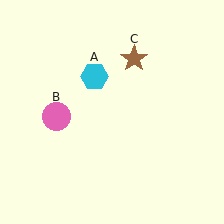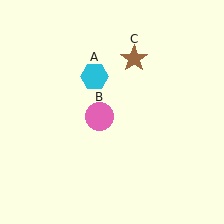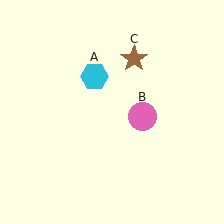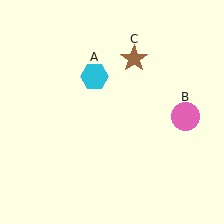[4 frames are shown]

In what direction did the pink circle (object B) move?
The pink circle (object B) moved right.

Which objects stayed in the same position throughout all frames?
Cyan hexagon (object A) and brown star (object C) remained stationary.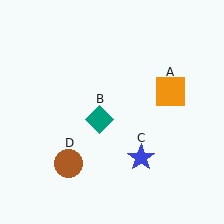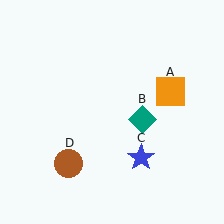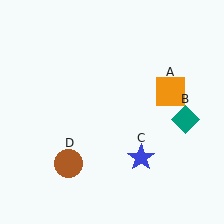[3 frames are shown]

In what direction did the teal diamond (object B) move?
The teal diamond (object B) moved right.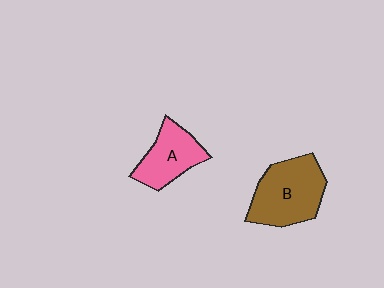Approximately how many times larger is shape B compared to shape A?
Approximately 1.4 times.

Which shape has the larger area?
Shape B (brown).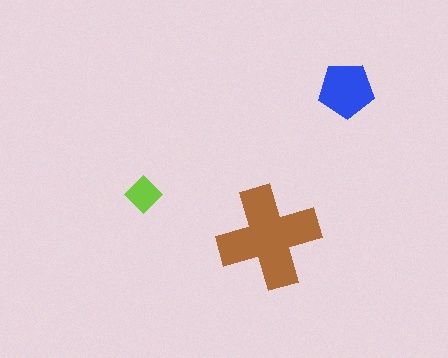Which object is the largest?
The brown cross.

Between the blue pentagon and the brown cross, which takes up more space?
The brown cross.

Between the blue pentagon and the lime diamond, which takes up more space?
The blue pentagon.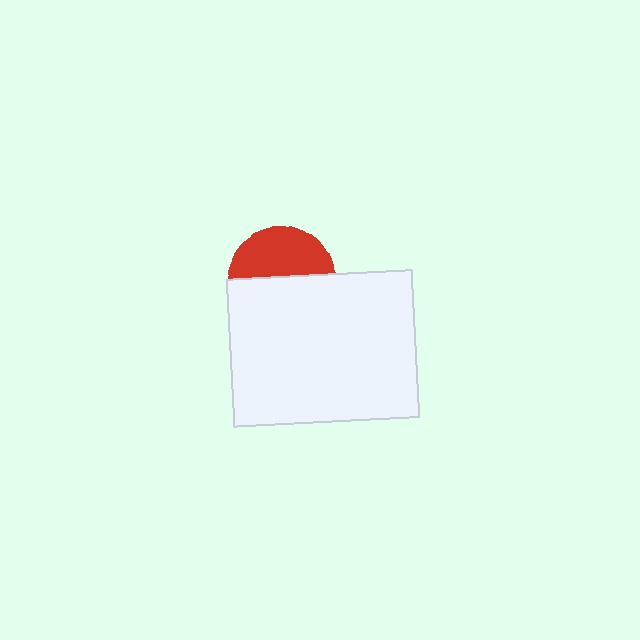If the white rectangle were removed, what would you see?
You would see the complete red circle.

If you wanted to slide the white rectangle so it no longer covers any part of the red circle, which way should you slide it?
Slide it down — that is the most direct way to separate the two shapes.